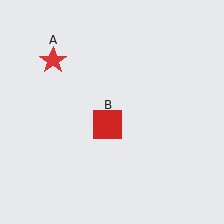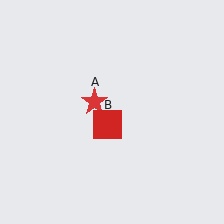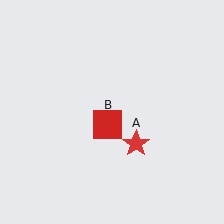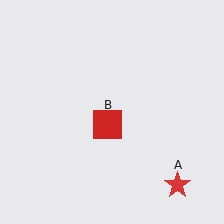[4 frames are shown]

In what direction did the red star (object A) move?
The red star (object A) moved down and to the right.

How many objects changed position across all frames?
1 object changed position: red star (object A).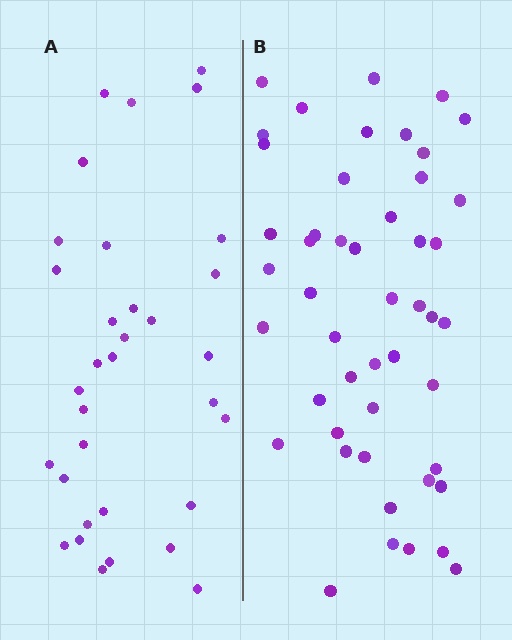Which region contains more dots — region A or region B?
Region B (the right region) has more dots.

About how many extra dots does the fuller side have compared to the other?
Region B has approximately 15 more dots than region A.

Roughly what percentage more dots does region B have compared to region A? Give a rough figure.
About 45% more.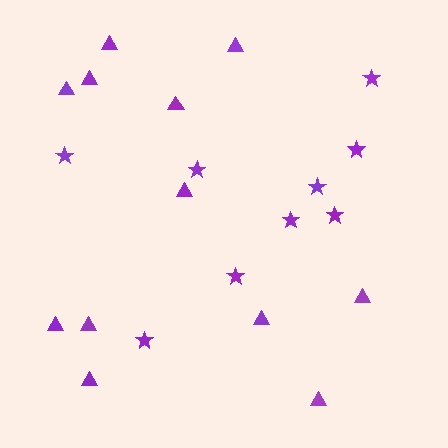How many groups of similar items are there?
There are 2 groups: one group of triangles (12) and one group of stars (9).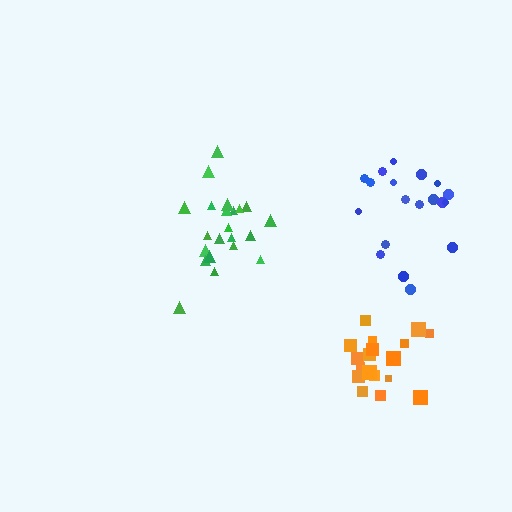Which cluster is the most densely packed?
Orange.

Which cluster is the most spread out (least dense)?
Blue.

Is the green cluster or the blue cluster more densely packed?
Green.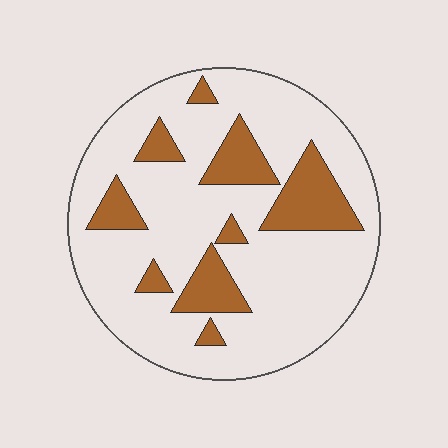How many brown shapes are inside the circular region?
9.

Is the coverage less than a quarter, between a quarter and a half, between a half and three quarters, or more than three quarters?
Less than a quarter.